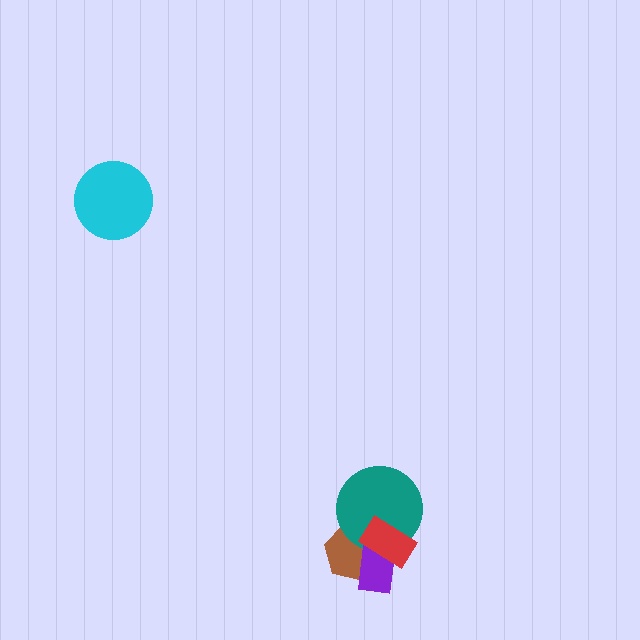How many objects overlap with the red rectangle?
3 objects overlap with the red rectangle.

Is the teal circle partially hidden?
Yes, it is partially covered by another shape.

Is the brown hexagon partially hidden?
Yes, it is partially covered by another shape.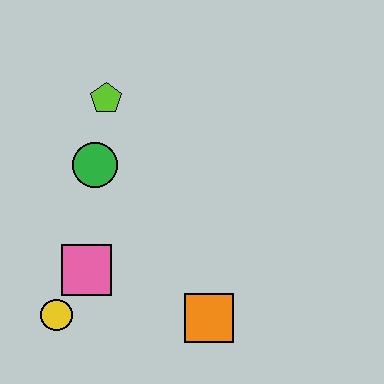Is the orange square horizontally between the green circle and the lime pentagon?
No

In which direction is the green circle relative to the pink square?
The green circle is above the pink square.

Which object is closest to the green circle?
The lime pentagon is closest to the green circle.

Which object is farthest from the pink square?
The lime pentagon is farthest from the pink square.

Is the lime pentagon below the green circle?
No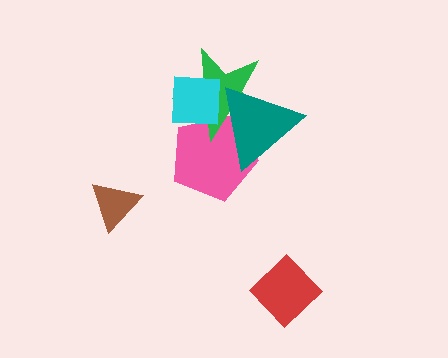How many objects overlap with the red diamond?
0 objects overlap with the red diamond.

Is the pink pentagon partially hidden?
Yes, it is partially covered by another shape.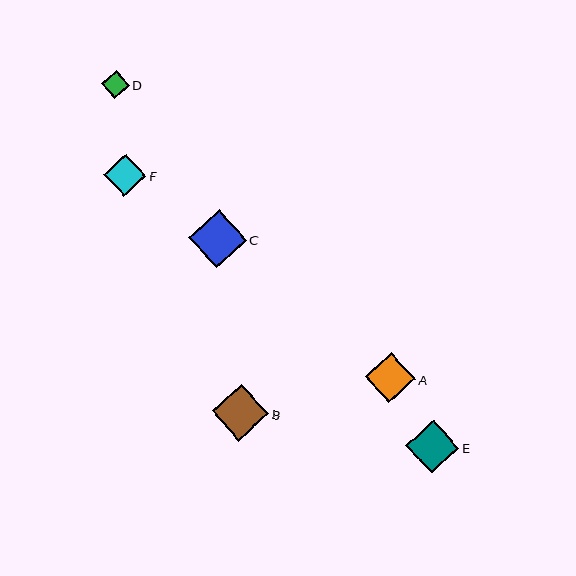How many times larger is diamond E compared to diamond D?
Diamond E is approximately 1.9 times the size of diamond D.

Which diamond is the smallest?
Diamond D is the smallest with a size of approximately 28 pixels.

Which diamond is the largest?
Diamond C is the largest with a size of approximately 58 pixels.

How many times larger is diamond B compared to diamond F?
Diamond B is approximately 1.3 times the size of diamond F.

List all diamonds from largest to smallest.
From largest to smallest: C, B, E, A, F, D.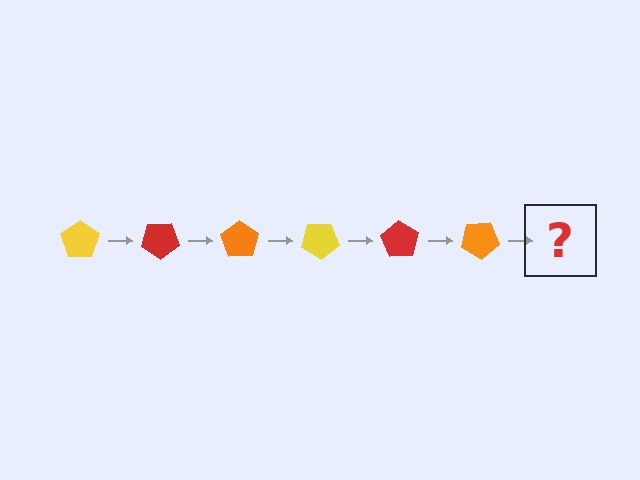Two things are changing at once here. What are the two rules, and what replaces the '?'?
The two rules are that it rotates 35 degrees each step and the color cycles through yellow, red, and orange. The '?' should be a yellow pentagon, rotated 210 degrees from the start.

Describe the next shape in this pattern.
It should be a yellow pentagon, rotated 210 degrees from the start.